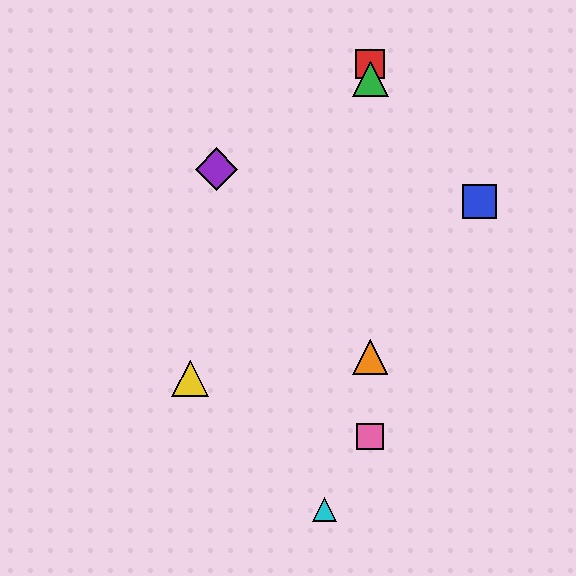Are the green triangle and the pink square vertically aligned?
Yes, both are at x≈370.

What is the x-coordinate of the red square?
The red square is at x≈370.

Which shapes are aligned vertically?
The red square, the green triangle, the orange triangle, the pink square are aligned vertically.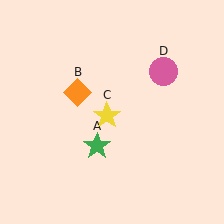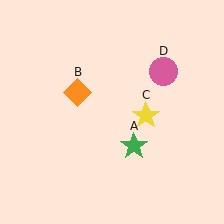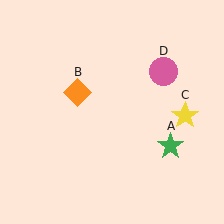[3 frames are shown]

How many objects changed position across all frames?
2 objects changed position: green star (object A), yellow star (object C).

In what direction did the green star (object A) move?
The green star (object A) moved right.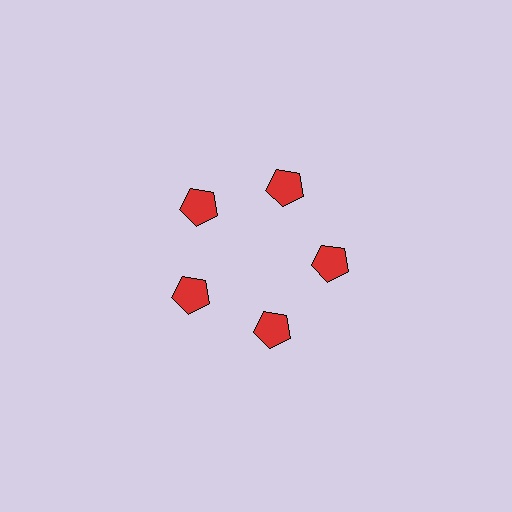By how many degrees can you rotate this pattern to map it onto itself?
The pattern maps onto itself every 72 degrees of rotation.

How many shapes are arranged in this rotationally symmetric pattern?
There are 5 shapes, arranged in 5 groups of 1.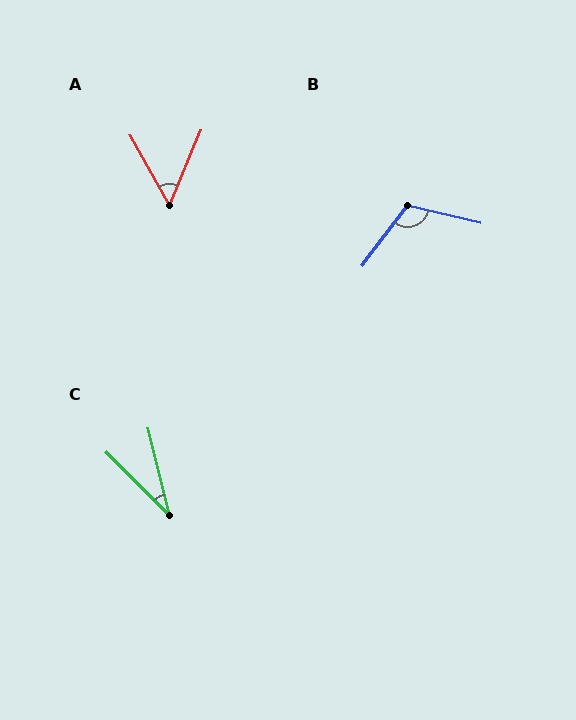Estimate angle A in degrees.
Approximately 52 degrees.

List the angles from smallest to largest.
C (31°), A (52°), B (114°).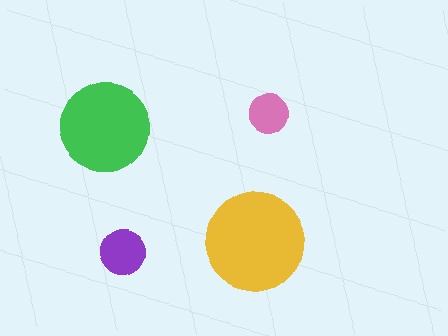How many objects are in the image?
There are 4 objects in the image.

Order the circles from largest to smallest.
the yellow one, the green one, the purple one, the pink one.